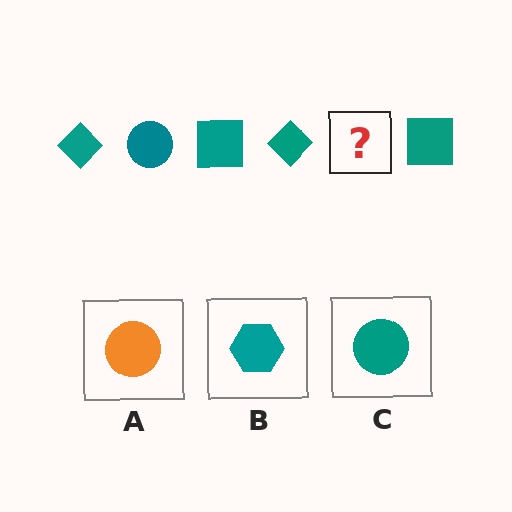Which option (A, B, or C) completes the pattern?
C.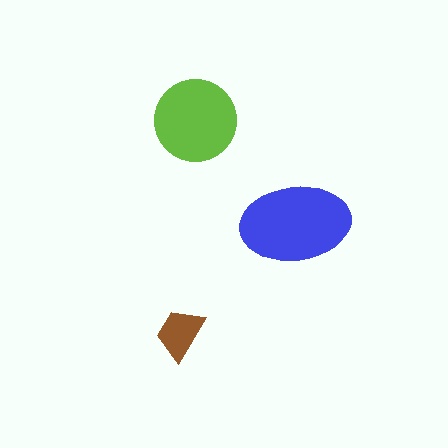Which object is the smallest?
The brown trapezoid.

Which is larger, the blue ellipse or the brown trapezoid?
The blue ellipse.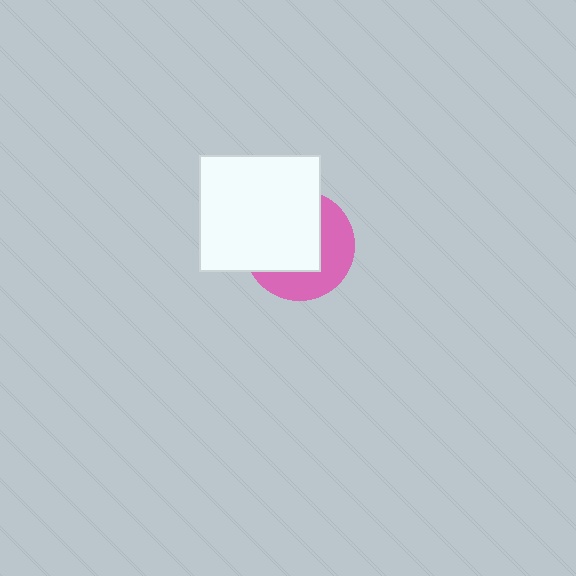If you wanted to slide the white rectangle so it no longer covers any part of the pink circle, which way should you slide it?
Slide it toward the upper-left — that is the most direct way to separate the two shapes.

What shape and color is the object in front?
The object in front is a white rectangle.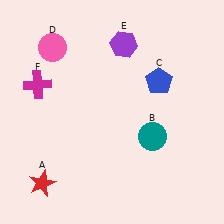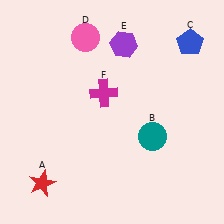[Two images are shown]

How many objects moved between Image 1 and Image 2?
3 objects moved between the two images.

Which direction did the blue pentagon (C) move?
The blue pentagon (C) moved up.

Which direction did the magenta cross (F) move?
The magenta cross (F) moved right.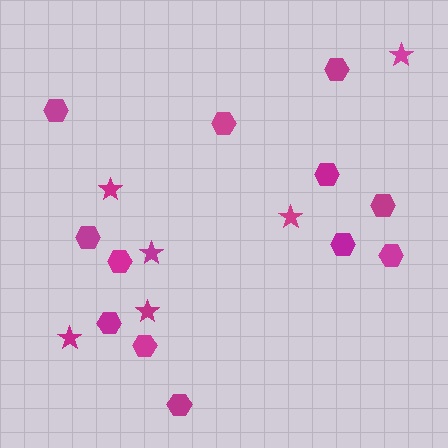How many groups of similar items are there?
There are 2 groups: one group of stars (6) and one group of hexagons (12).